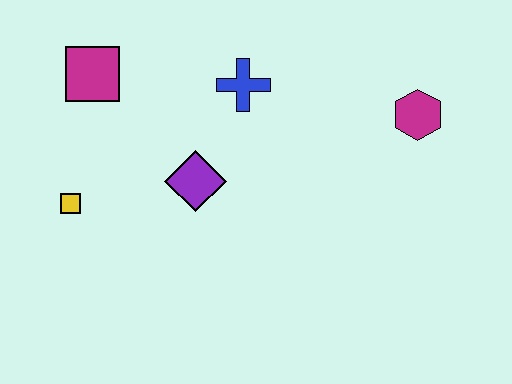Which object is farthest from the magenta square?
The magenta hexagon is farthest from the magenta square.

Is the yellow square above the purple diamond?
No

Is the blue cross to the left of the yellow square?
No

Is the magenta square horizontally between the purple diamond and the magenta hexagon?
No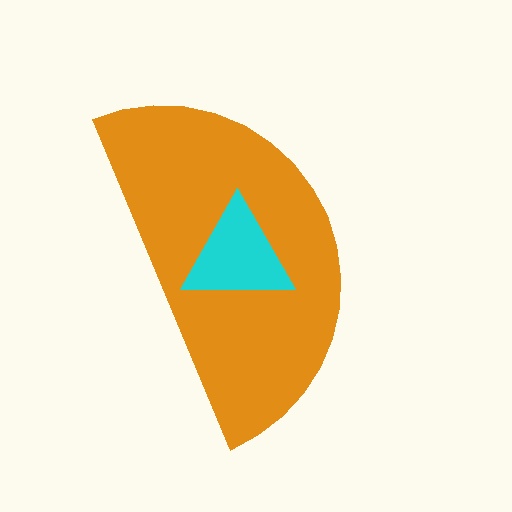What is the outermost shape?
The orange semicircle.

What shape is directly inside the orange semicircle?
The cyan triangle.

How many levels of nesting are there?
2.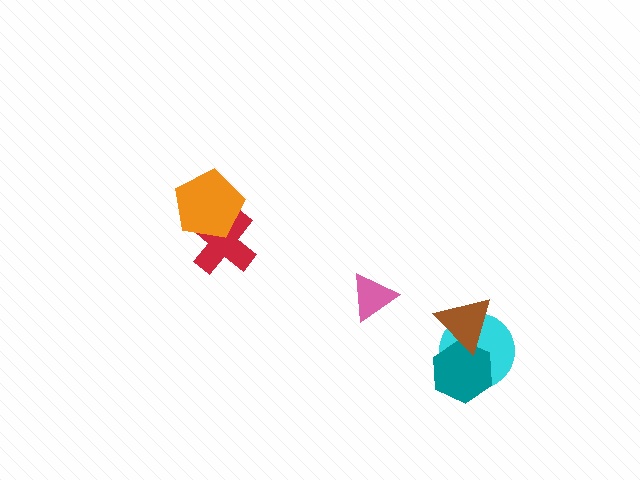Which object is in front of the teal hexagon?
The brown triangle is in front of the teal hexagon.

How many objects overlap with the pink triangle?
0 objects overlap with the pink triangle.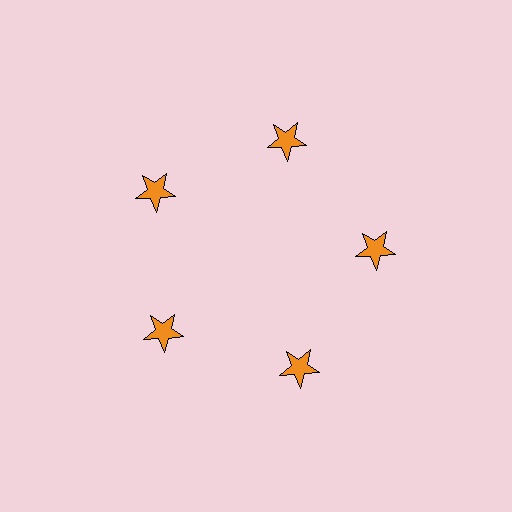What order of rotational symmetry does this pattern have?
This pattern has 5-fold rotational symmetry.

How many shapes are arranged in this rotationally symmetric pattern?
There are 5 shapes, arranged in 5 groups of 1.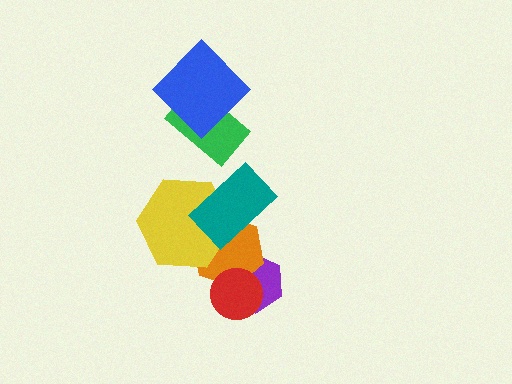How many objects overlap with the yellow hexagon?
2 objects overlap with the yellow hexagon.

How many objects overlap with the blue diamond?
1 object overlaps with the blue diamond.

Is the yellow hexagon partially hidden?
Yes, it is partially covered by another shape.